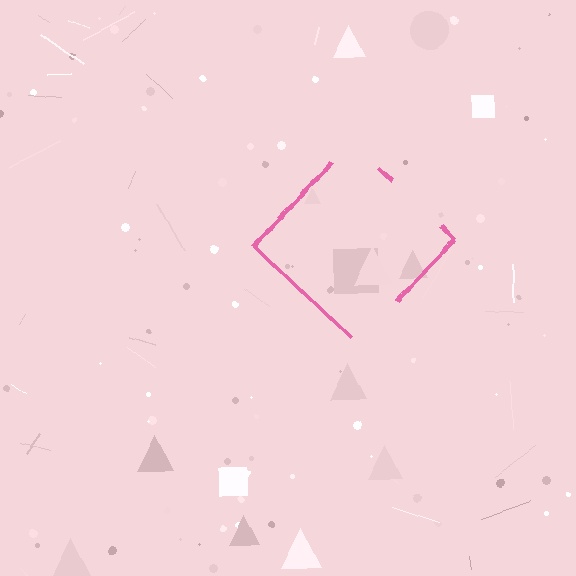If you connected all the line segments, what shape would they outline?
They would outline a diamond.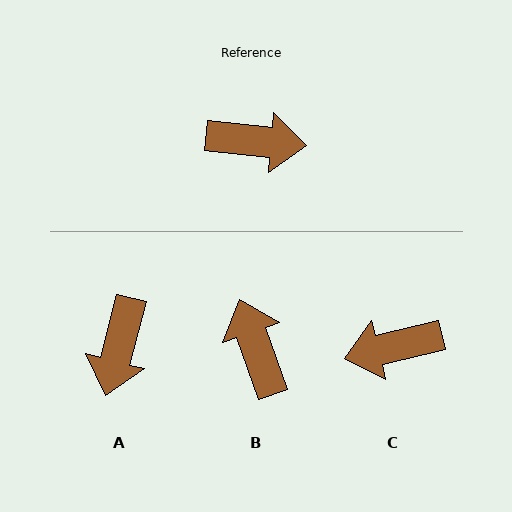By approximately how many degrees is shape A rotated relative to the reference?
Approximately 99 degrees clockwise.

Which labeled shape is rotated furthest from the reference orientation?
C, about 162 degrees away.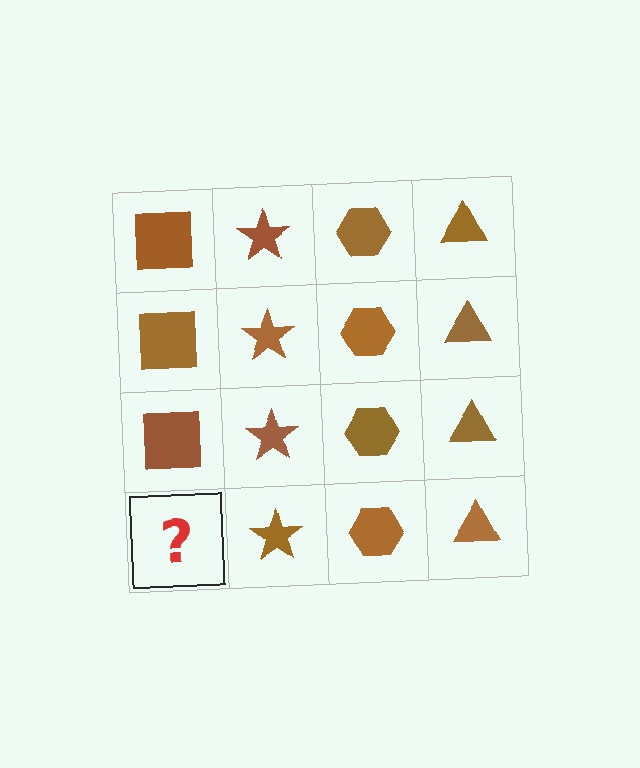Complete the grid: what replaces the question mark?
The question mark should be replaced with a brown square.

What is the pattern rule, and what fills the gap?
The rule is that each column has a consistent shape. The gap should be filled with a brown square.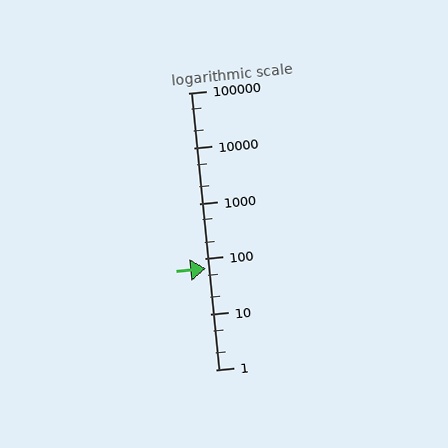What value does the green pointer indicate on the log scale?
The pointer indicates approximately 67.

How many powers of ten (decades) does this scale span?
The scale spans 5 decades, from 1 to 100000.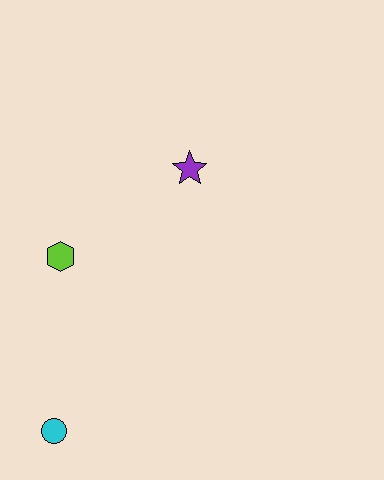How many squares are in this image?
There are no squares.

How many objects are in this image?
There are 3 objects.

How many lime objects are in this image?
There is 1 lime object.